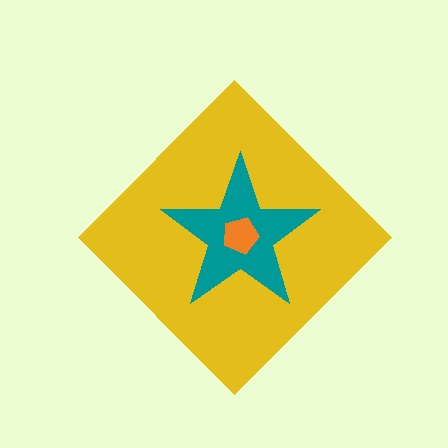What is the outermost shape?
The yellow diamond.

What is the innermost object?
The orange pentagon.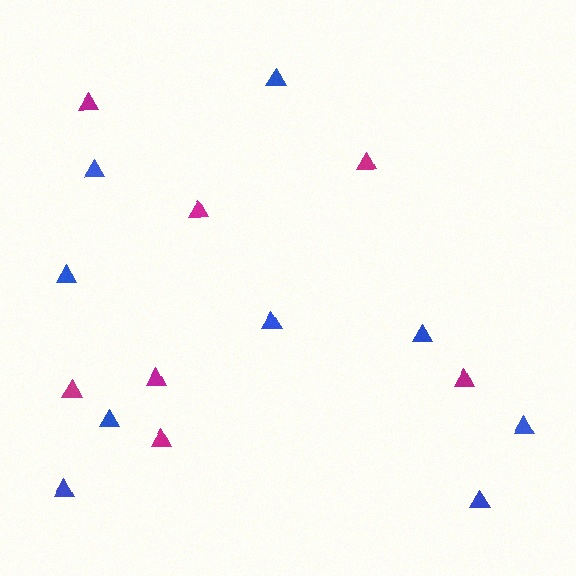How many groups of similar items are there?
There are 2 groups: one group of blue triangles (9) and one group of magenta triangles (7).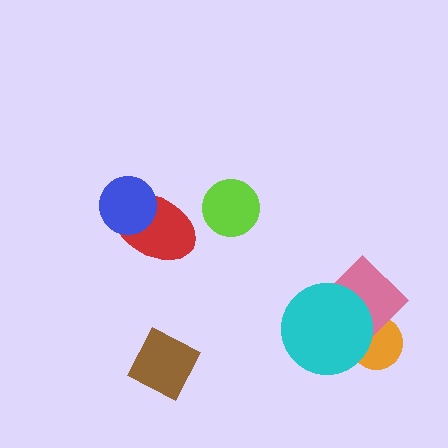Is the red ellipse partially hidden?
Yes, it is partially covered by another shape.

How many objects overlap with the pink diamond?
2 objects overlap with the pink diamond.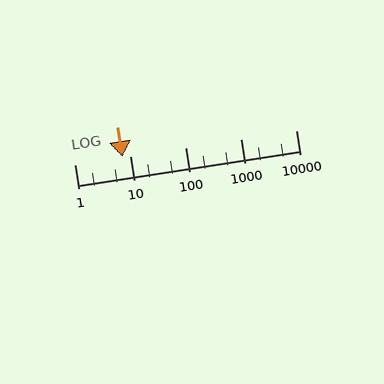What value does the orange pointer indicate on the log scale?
The pointer indicates approximately 7.4.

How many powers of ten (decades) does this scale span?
The scale spans 4 decades, from 1 to 10000.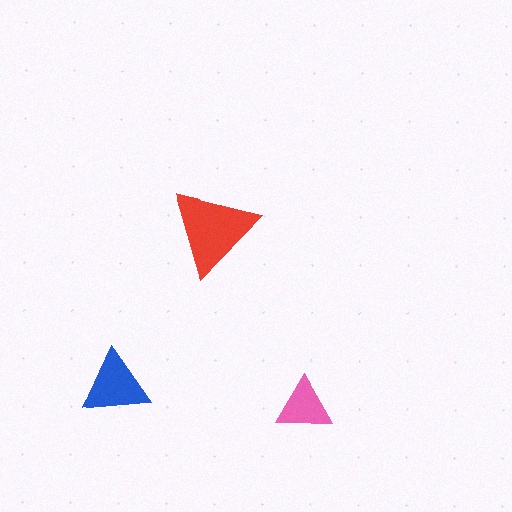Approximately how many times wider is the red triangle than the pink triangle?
About 1.5 times wider.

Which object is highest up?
The red triangle is topmost.